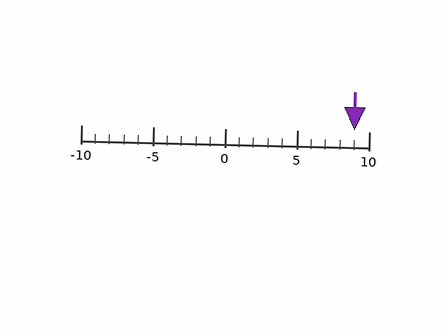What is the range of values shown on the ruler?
The ruler shows values from -10 to 10.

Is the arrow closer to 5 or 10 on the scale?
The arrow is closer to 10.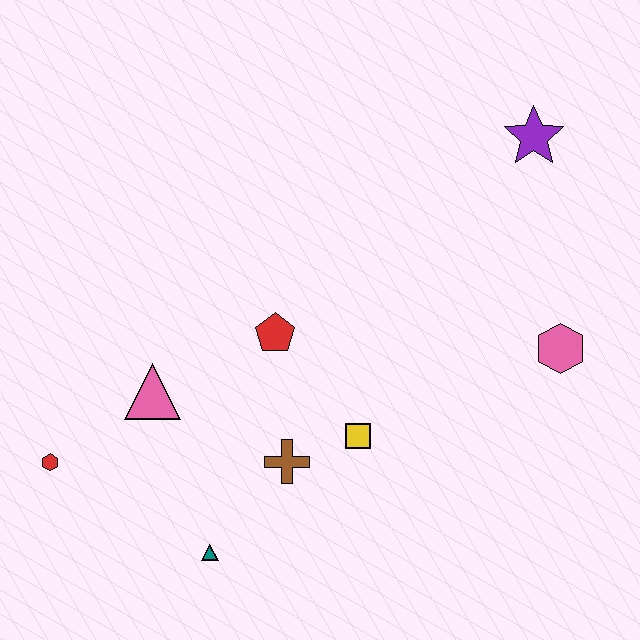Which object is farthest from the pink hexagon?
The red hexagon is farthest from the pink hexagon.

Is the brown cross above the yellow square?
No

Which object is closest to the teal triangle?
The brown cross is closest to the teal triangle.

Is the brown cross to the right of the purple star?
No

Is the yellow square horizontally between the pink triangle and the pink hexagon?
Yes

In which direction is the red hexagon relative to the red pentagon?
The red hexagon is to the left of the red pentagon.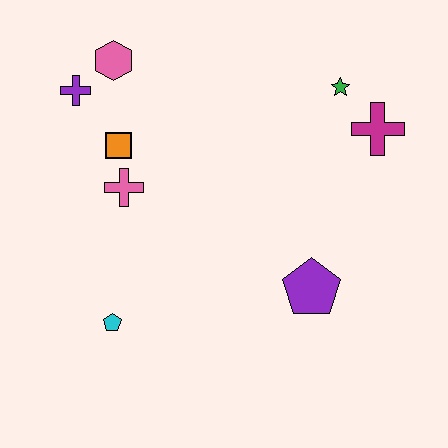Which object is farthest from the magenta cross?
The cyan pentagon is farthest from the magenta cross.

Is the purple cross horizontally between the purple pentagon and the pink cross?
No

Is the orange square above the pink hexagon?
No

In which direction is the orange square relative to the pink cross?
The orange square is above the pink cross.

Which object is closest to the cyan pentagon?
The pink cross is closest to the cyan pentagon.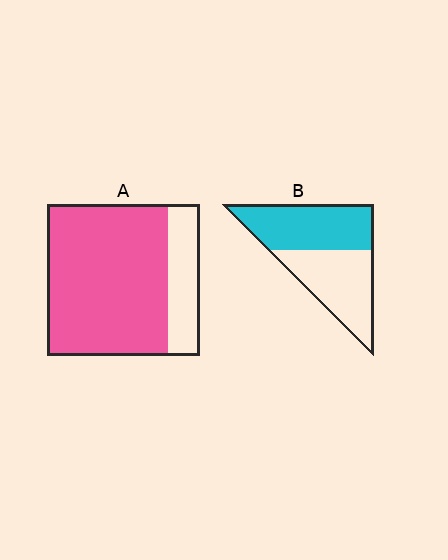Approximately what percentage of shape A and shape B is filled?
A is approximately 80% and B is approximately 50%.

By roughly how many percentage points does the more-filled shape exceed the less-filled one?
By roughly 30 percentage points (A over B).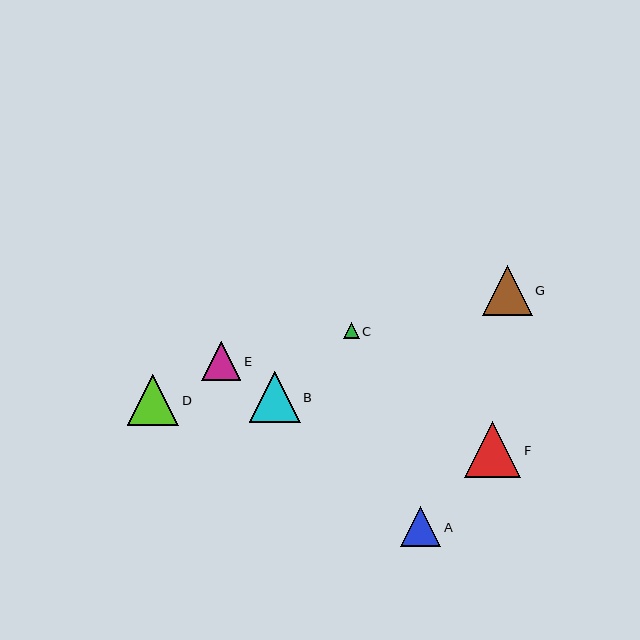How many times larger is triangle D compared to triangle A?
Triangle D is approximately 1.3 times the size of triangle A.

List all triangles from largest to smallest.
From largest to smallest: F, D, B, G, A, E, C.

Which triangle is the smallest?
Triangle C is the smallest with a size of approximately 16 pixels.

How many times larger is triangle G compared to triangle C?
Triangle G is approximately 3.2 times the size of triangle C.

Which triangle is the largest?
Triangle F is the largest with a size of approximately 56 pixels.